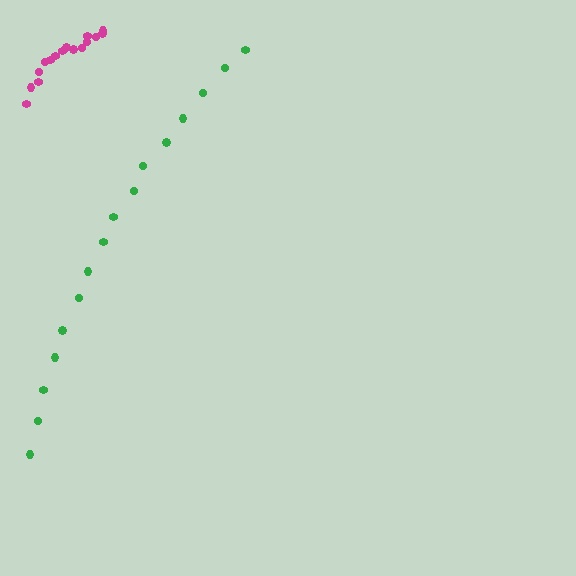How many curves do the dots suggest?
There are 2 distinct paths.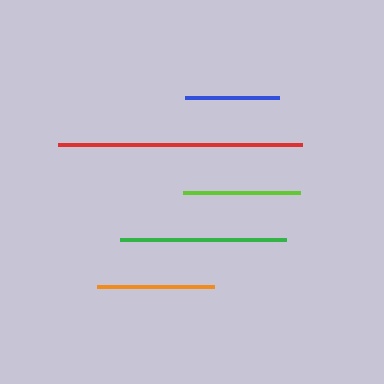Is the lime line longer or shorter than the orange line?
The lime line is longer than the orange line.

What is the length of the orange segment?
The orange segment is approximately 117 pixels long.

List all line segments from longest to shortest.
From longest to shortest: red, green, lime, orange, blue.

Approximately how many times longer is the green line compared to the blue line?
The green line is approximately 1.8 times the length of the blue line.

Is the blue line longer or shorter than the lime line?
The lime line is longer than the blue line.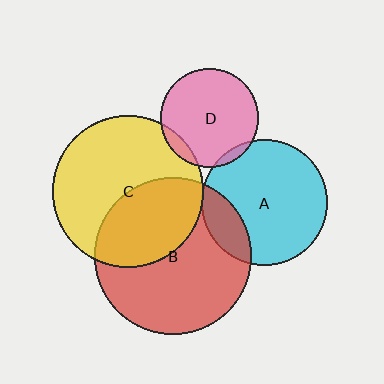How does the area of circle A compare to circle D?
Approximately 1.6 times.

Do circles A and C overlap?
Yes.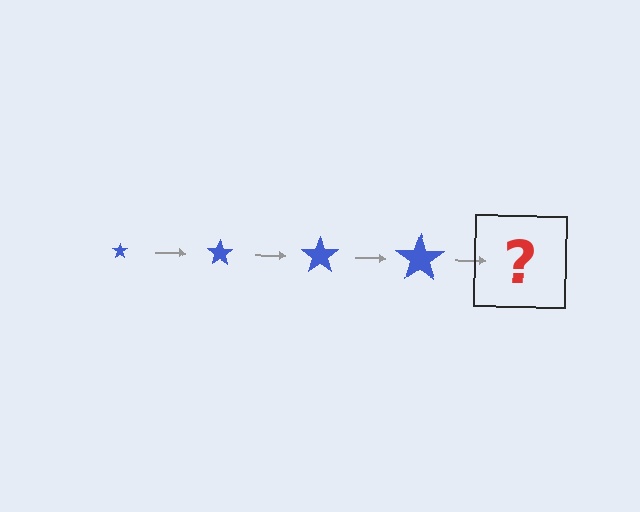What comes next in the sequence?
The next element should be a blue star, larger than the previous one.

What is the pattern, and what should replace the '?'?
The pattern is that the star gets progressively larger each step. The '?' should be a blue star, larger than the previous one.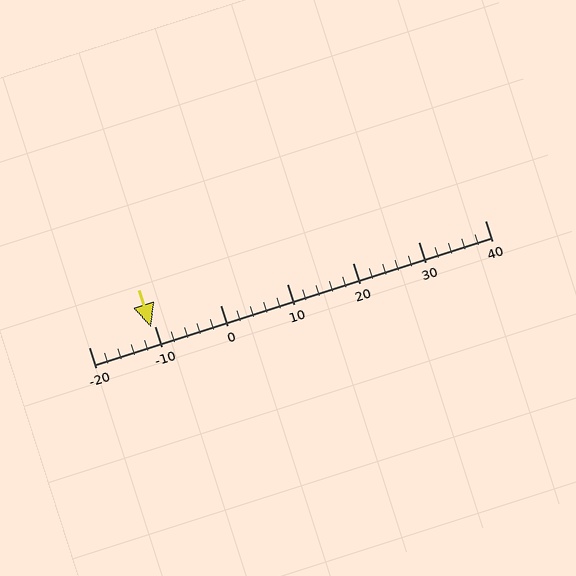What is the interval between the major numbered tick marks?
The major tick marks are spaced 10 units apart.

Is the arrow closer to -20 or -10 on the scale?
The arrow is closer to -10.